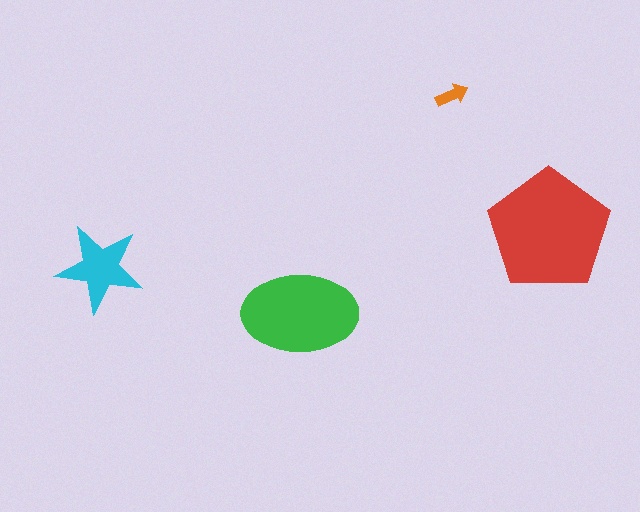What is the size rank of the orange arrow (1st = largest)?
4th.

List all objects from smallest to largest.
The orange arrow, the cyan star, the green ellipse, the red pentagon.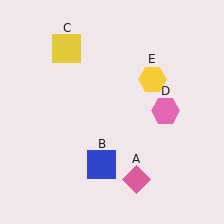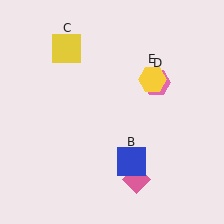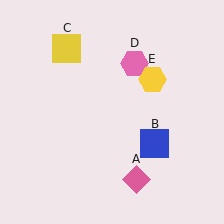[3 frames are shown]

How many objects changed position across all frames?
2 objects changed position: blue square (object B), pink hexagon (object D).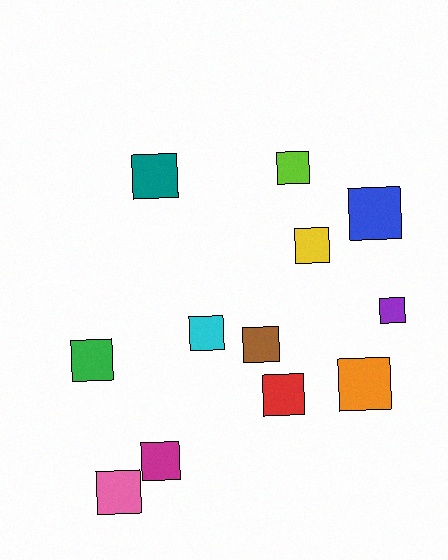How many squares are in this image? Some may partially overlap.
There are 12 squares.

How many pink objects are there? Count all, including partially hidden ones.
There is 1 pink object.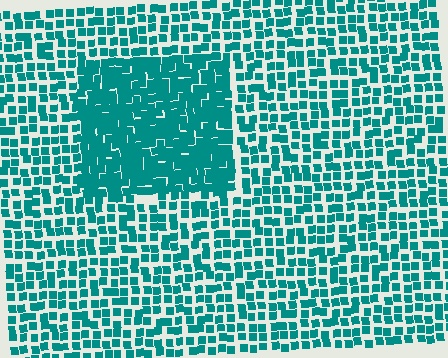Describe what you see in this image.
The image contains small teal elements arranged at two different densities. A rectangle-shaped region is visible where the elements are more densely packed than the surrounding area.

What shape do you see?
I see a rectangle.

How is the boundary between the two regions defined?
The boundary is defined by a change in element density (approximately 1.9x ratio). All elements are the same color, size, and shape.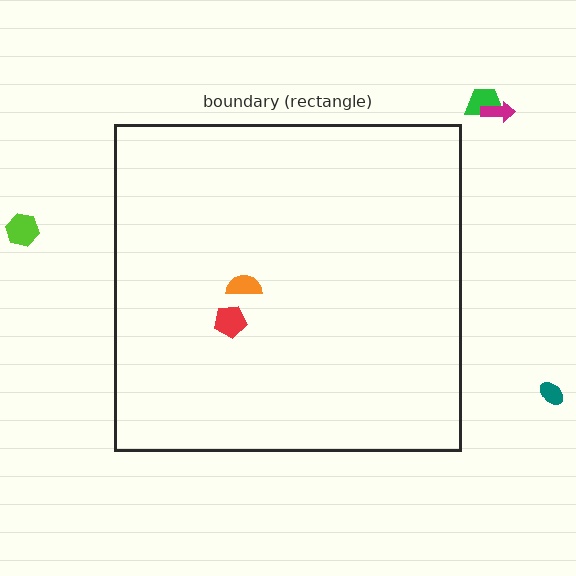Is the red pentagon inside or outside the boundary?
Inside.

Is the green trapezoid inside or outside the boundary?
Outside.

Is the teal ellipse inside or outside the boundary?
Outside.